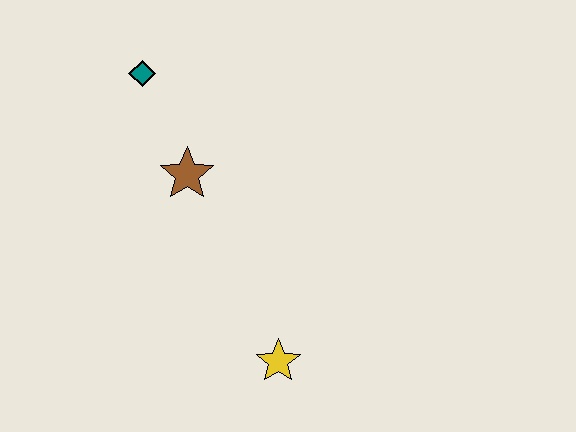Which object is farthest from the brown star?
The yellow star is farthest from the brown star.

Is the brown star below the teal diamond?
Yes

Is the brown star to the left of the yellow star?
Yes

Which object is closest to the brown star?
The teal diamond is closest to the brown star.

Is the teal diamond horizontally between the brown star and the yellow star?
No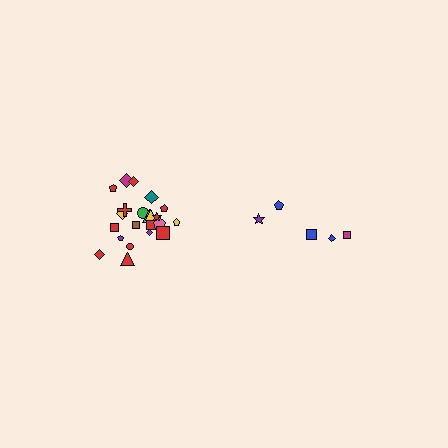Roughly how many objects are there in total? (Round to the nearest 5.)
Roughly 25 objects in total.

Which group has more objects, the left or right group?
The left group.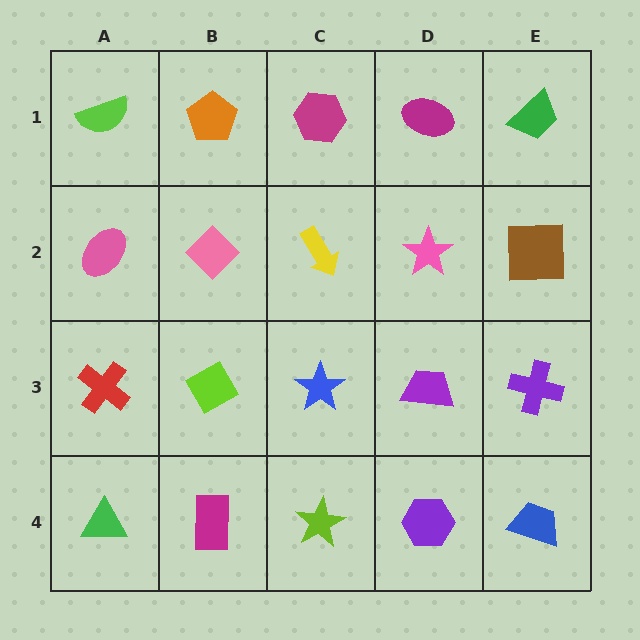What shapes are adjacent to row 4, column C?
A blue star (row 3, column C), a magenta rectangle (row 4, column B), a purple hexagon (row 4, column D).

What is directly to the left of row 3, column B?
A red cross.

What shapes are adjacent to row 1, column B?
A pink diamond (row 2, column B), a lime semicircle (row 1, column A), a magenta hexagon (row 1, column C).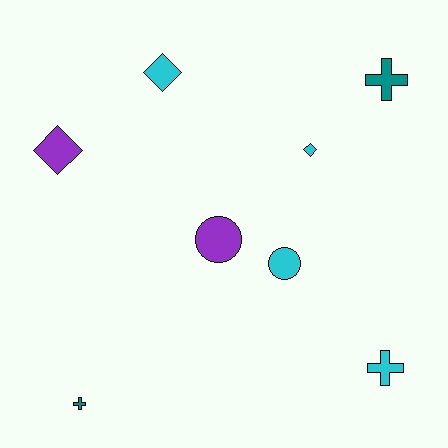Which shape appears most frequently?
Diamond, with 3 objects.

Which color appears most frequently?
Cyan, with 4 objects.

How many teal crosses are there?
There are 2 teal crosses.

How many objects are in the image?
There are 8 objects.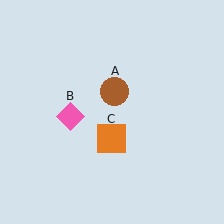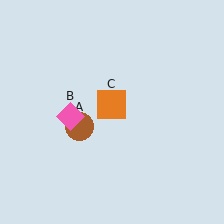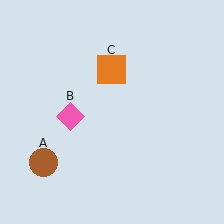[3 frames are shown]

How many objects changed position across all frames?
2 objects changed position: brown circle (object A), orange square (object C).